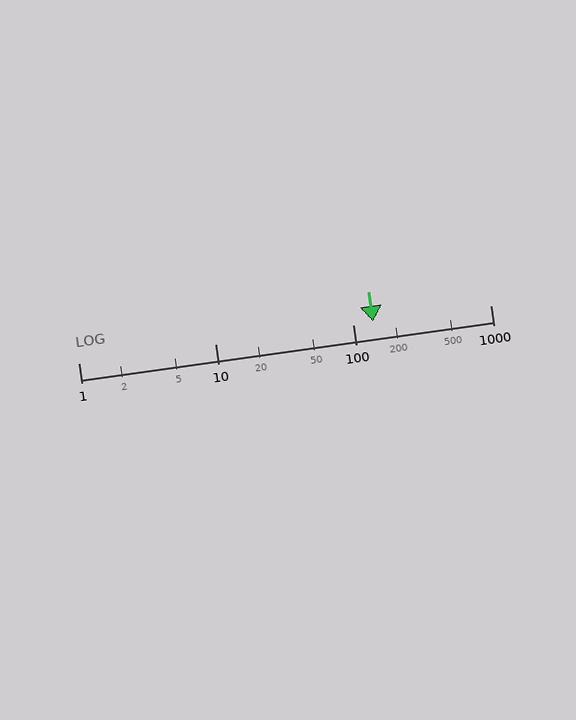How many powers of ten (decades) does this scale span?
The scale spans 3 decades, from 1 to 1000.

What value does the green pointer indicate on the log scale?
The pointer indicates approximately 140.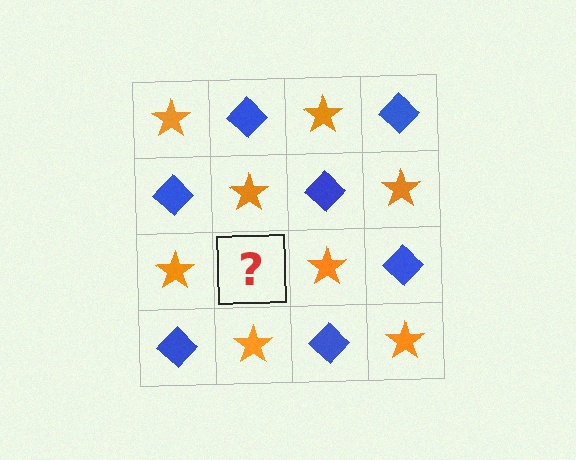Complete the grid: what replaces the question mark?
The question mark should be replaced with a blue diamond.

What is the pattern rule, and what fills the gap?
The rule is that it alternates orange star and blue diamond in a checkerboard pattern. The gap should be filled with a blue diamond.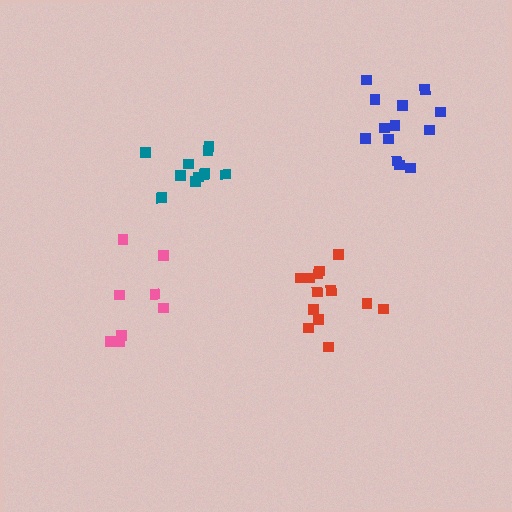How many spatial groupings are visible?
There are 4 spatial groupings.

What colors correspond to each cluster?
The clusters are colored: red, pink, blue, teal.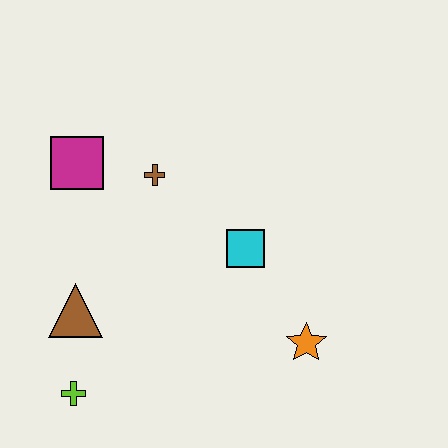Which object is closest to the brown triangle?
The lime cross is closest to the brown triangle.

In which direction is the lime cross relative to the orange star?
The lime cross is to the left of the orange star.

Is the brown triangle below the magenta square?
Yes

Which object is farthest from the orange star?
The magenta square is farthest from the orange star.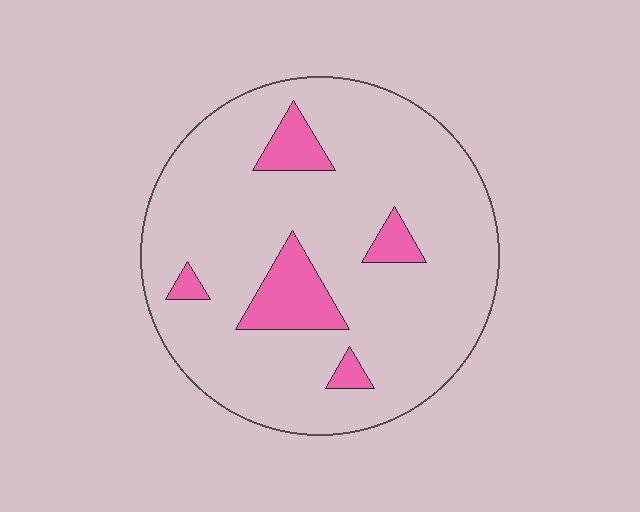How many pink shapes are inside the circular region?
5.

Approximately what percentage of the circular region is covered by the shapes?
Approximately 15%.